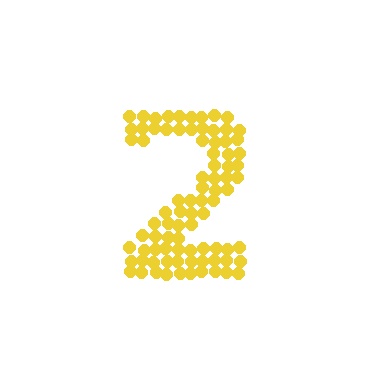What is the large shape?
The large shape is the digit 2.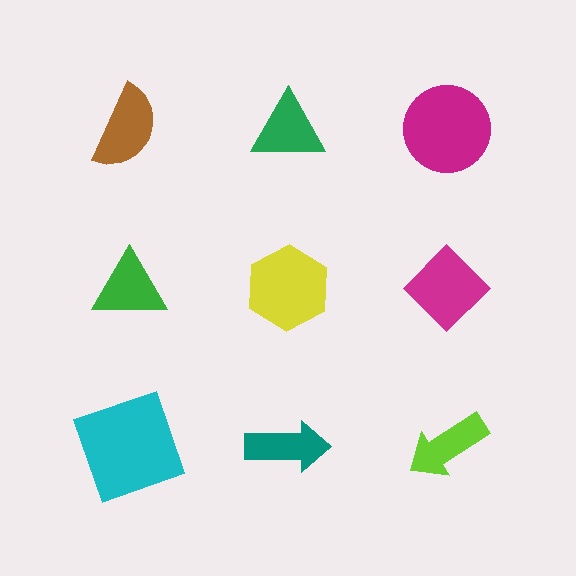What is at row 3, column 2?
A teal arrow.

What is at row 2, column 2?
A yellow hexagon.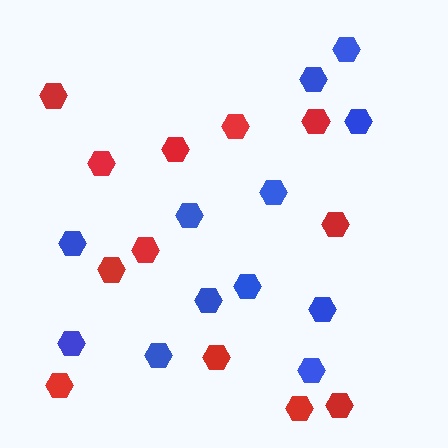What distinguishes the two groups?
There are 2 groups: one group of red hexagons (12) and one group of blue hexagons (12).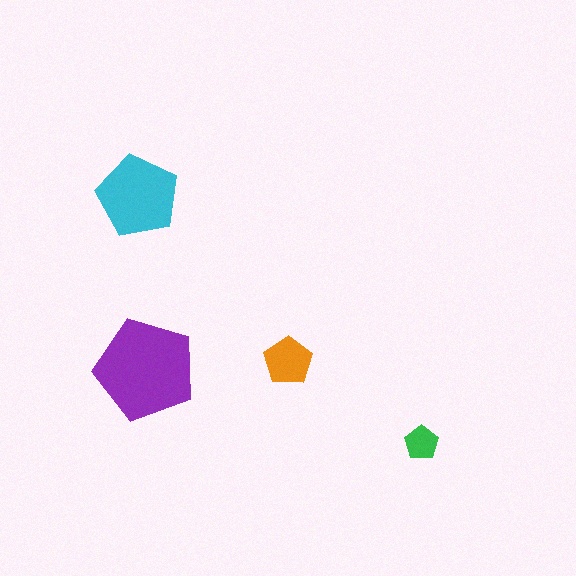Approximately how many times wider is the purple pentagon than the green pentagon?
About 3 times wider.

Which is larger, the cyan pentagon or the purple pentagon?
The purple one.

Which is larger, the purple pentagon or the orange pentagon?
The purple one.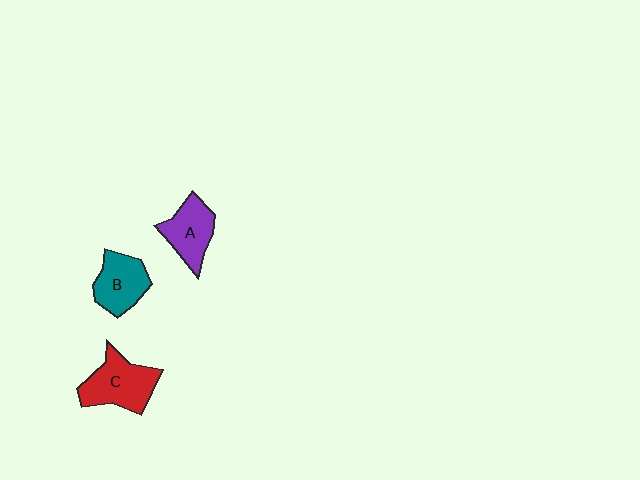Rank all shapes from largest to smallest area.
From largest to smallest: C (red), B (teal), A (purple).